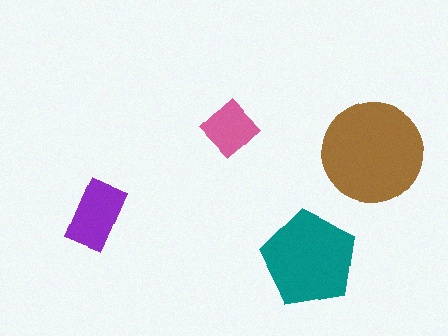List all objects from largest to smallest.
The brown circle, the teal pentagon, the purple rectangle, the pink diamond.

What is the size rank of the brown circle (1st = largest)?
1st.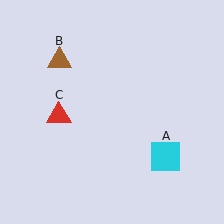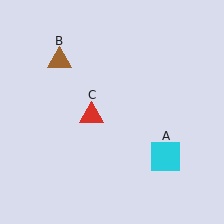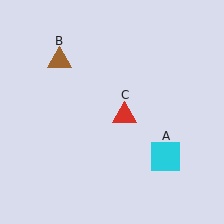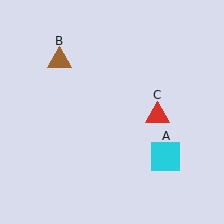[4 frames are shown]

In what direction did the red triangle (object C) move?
The red triangle (object C) moved right.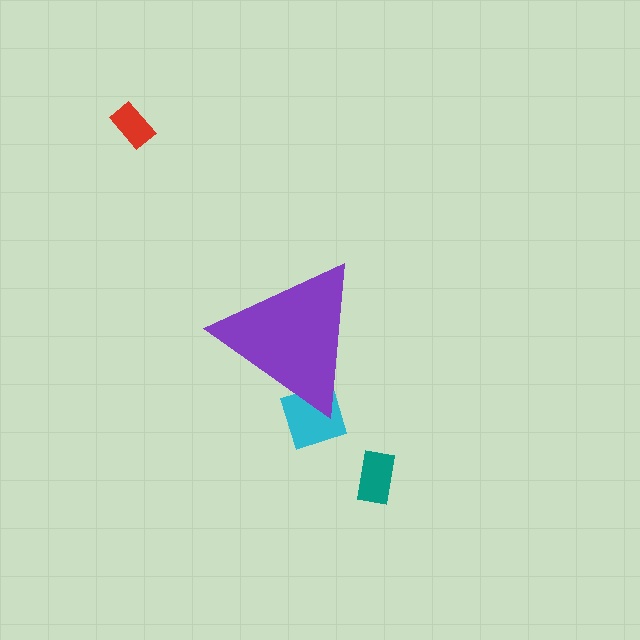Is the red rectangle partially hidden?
No, the red rectangle is fully visible.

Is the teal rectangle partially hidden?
No, the teal rectangle is fully visible.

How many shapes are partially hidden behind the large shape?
1 shape is partially hidden.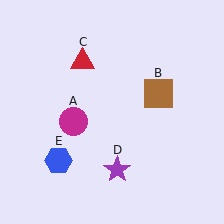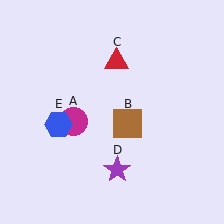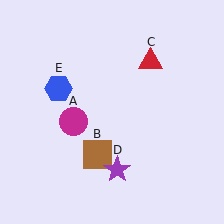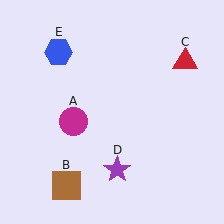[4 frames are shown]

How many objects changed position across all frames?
3 objects changed position: brown square (object B), red triangle (object C), blue hexagon (object E).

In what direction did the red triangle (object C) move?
The red triangle (object C) moved right.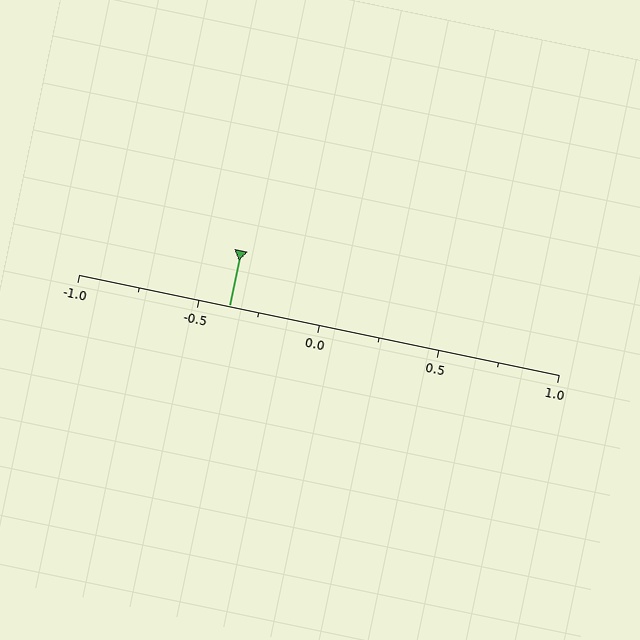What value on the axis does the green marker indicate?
The marker indicates approximately -0.38.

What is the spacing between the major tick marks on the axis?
The major ticks are spaced 0.5 apart.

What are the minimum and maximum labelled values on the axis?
The axis runs from -1.0 to 1.0.